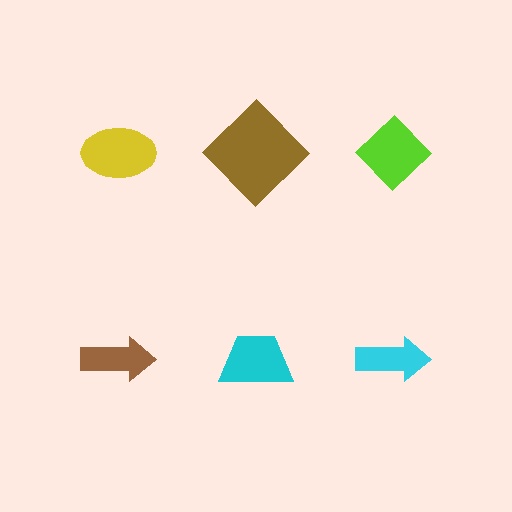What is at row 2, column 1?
A brown arrow.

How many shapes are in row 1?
3 shapes.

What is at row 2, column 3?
A cyan arrow.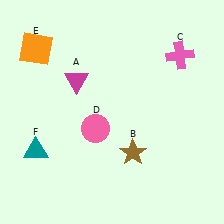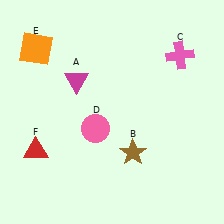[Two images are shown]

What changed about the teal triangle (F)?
In Image 1, F is teal. In Image 2, it changed to red.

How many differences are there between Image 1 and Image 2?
There is 1 difference between the two images.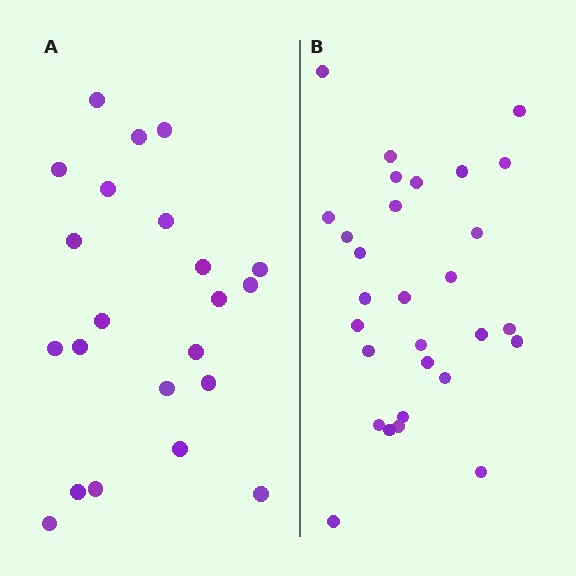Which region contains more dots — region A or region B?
Region B (the right region) has more dots.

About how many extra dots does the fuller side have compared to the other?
Region B has roughly 8 or so more dots than region A.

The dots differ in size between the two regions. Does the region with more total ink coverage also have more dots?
No. Region A has more total ink coverage because its dots are larger, but region B actually contains more individual dots. Total area can be misleading — the number of items is what matters here.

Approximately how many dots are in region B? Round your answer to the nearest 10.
About 30 dots. (The exact count is 29, which rounds to 30.)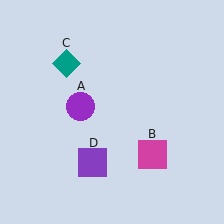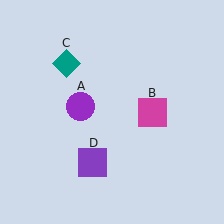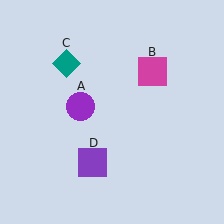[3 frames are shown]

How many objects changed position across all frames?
1 object changed position: magenta square (object B).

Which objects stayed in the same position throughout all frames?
Purple circle (object A) and teal diamond (object C) and purple square (object D) remained stationary.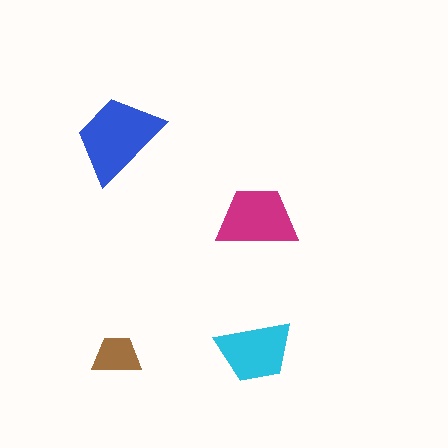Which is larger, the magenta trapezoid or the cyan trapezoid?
The magenta one.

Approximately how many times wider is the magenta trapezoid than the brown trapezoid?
About 1.5 times wider.